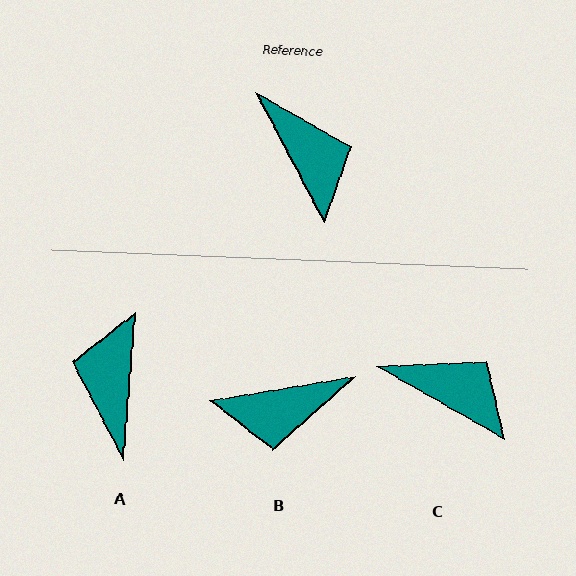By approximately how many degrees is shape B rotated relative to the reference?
Approximately 108 degrees clockwise.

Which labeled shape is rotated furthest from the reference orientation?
A, about 148 degrees away.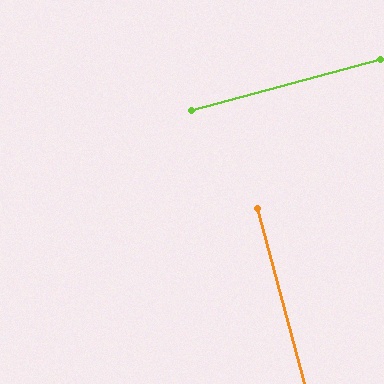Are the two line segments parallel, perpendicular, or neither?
Perpendicular — they meet at approximately 90°.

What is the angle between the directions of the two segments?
Approximately 90 degrees.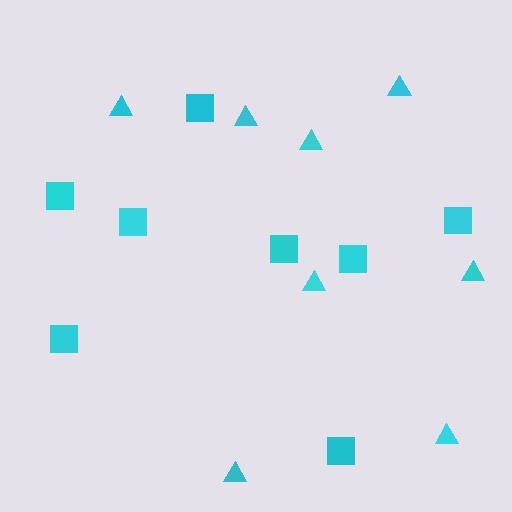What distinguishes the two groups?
There are 2 groups: one group of squares (8) and one group of triangles (8).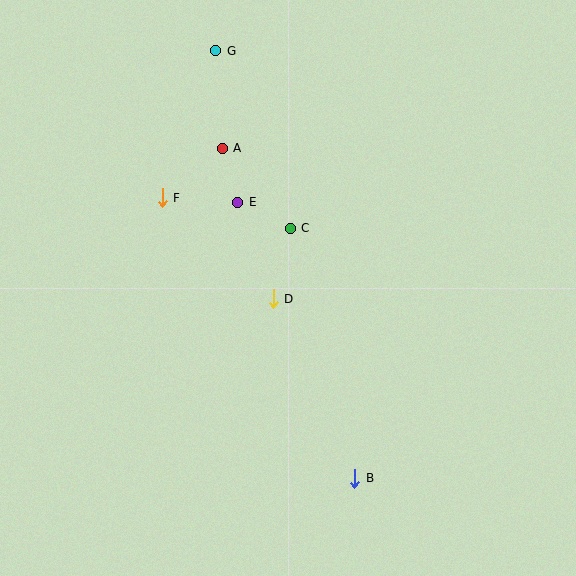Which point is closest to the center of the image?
Point D at (273, 299) is closest to the center.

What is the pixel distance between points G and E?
The distance between G and E is 153 pixels.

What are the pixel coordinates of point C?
Point C is at (290, 228).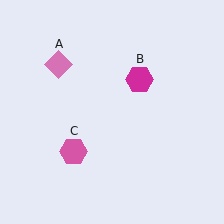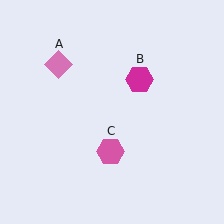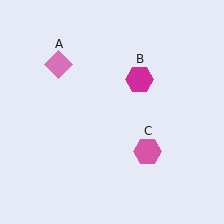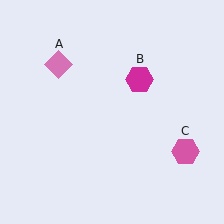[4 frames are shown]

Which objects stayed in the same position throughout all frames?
Pink diamond (object A) and magenta hexagon (object B) remained stationary.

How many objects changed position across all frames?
1 object changed position: pink hexagon (object C).